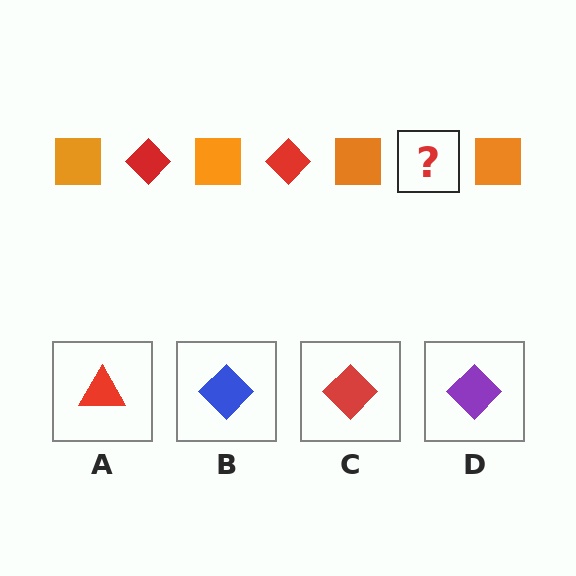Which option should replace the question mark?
Option C.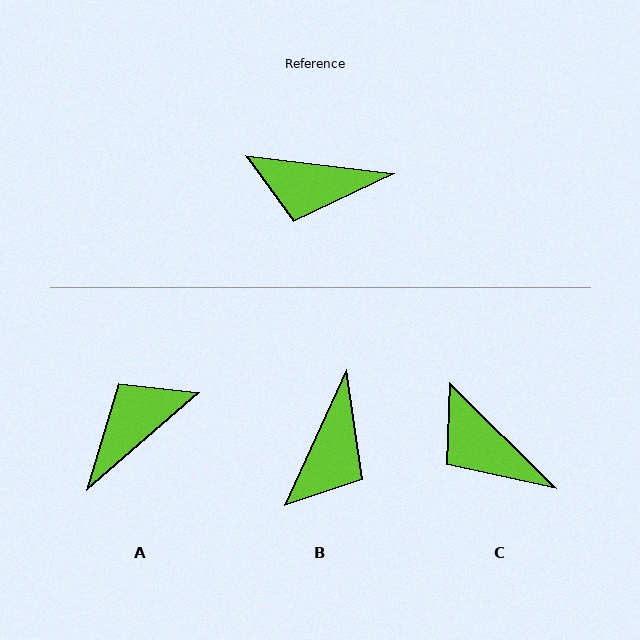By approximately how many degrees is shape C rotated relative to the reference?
Approximately 38 degrees clockwise.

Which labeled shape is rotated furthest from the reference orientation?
A, about 132 degrees away.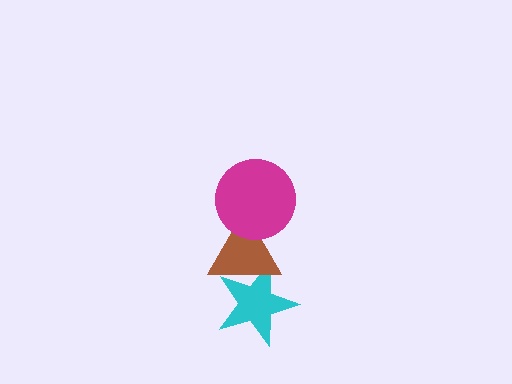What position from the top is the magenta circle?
The magenta circle is 1st from the top.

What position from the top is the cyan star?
The cyan star is 3rd from the top.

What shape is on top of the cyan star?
The brown triangle is on top of the cyan star.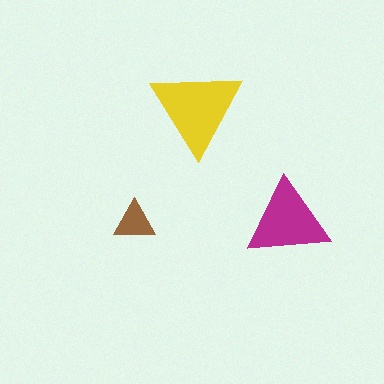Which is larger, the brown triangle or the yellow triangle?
The yellow one.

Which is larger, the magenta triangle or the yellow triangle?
The yellow one.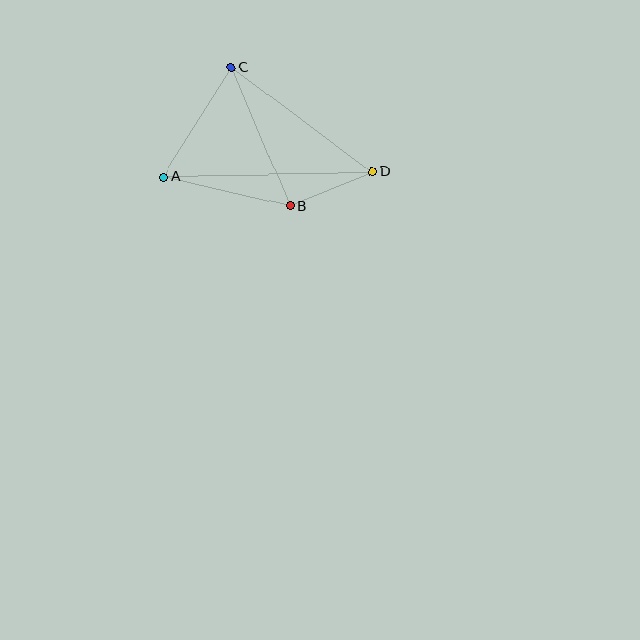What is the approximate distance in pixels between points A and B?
The distance between A and B is approximately 130 pixels.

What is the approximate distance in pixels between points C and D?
The distance between C and D is approximately 176 pixels.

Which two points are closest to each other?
Points B and D are closest to each other.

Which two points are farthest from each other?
Points A and D are farthest from each other.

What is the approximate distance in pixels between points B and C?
The distance between B and C is approximately 151 pixels.